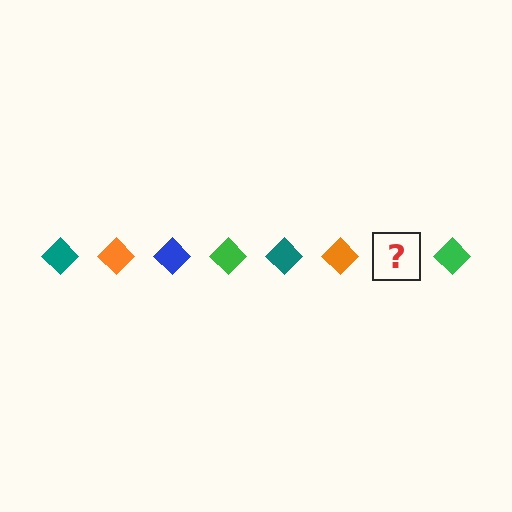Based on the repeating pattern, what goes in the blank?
The blank should be a blue diamond.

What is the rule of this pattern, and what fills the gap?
The rule is that the pattern cycles through teal, orange, blue, green diamonds. The gap should be filled with a blue diamond.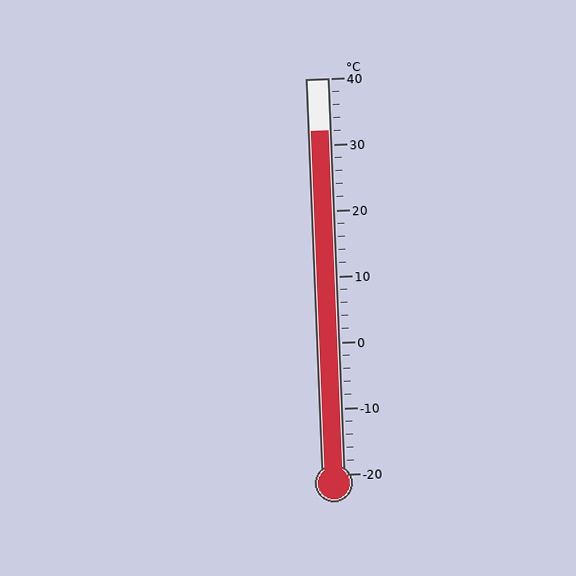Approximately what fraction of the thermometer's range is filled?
The thermometer is filled to approximately 85% of its range.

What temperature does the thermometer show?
The thermometer shows approximately 32°C.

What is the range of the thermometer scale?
The thermometer scale ranges from -20°C to 40°C.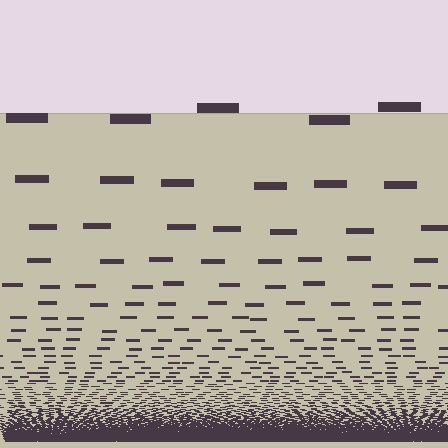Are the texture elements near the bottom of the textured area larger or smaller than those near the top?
Smaller. The gradient is inverted — elements near the bottom are smaller and denser.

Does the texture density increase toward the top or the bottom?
Density increases toward the bottom.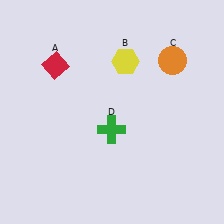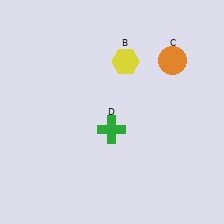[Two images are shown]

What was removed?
The red diamond (A) was removed in Image 2.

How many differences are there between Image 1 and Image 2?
There is 1 difference between the two images.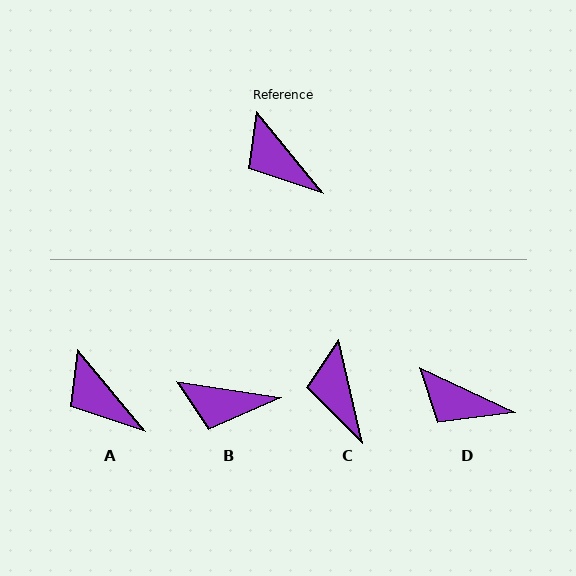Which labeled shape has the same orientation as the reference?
A.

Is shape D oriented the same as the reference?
No, it is off by about 25 degrees.